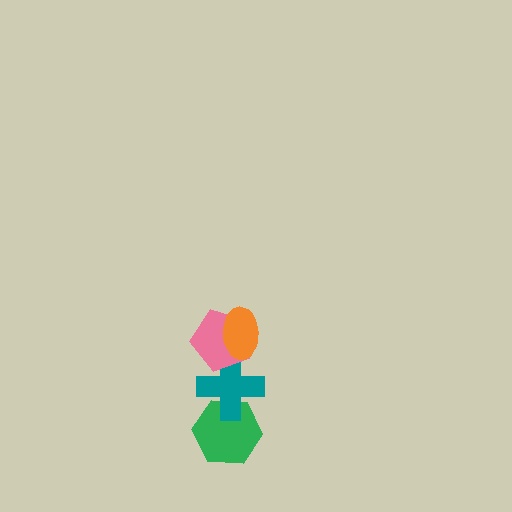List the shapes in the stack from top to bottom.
From top to bottom: the orange ellipse, the pink pentagon, the teal cross, the green hexagon.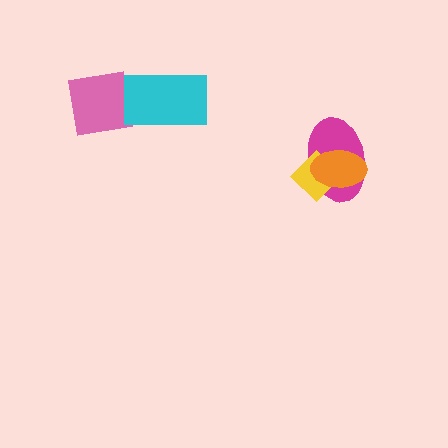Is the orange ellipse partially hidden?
No, no other shape covers it.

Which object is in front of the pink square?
The cyan rectangle is in front of the pink square.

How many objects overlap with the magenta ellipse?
2 objects overlap with the magenta ellipse.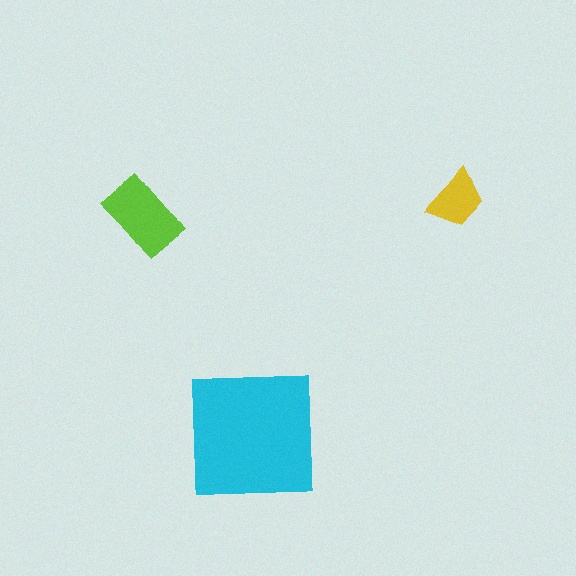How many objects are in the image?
There are 3 objects in the image.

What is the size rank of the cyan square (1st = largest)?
1st.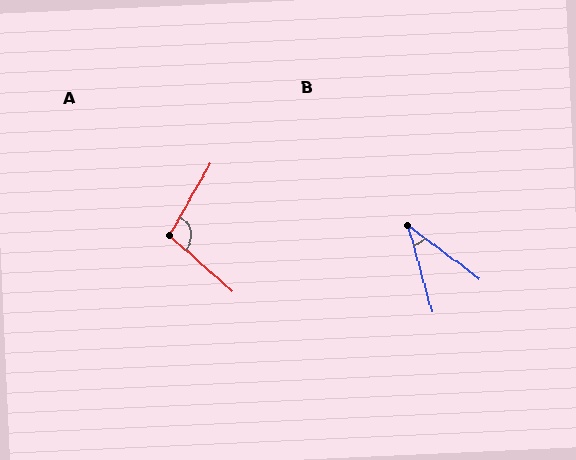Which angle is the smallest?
B, at approximately 38 degrees.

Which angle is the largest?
A, at approximately 102 degrees.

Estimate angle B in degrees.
Approximately 38 degrees.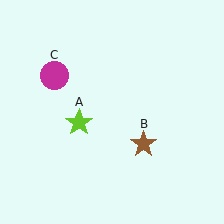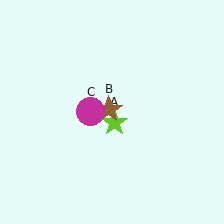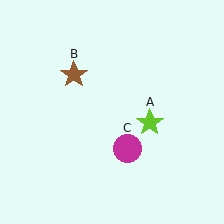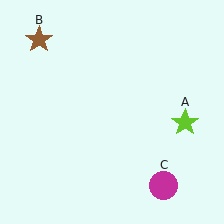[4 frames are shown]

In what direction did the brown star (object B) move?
The brown star (object B) moved up and to the left.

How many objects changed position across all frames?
3 objects changed position: lime star (object A), brown star (object B), magenta circle (object C).